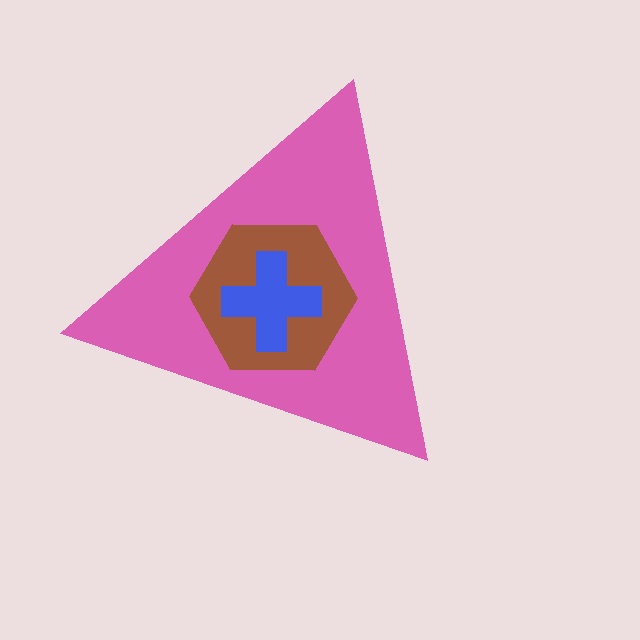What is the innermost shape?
The blue cross.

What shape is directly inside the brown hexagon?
The blue cross.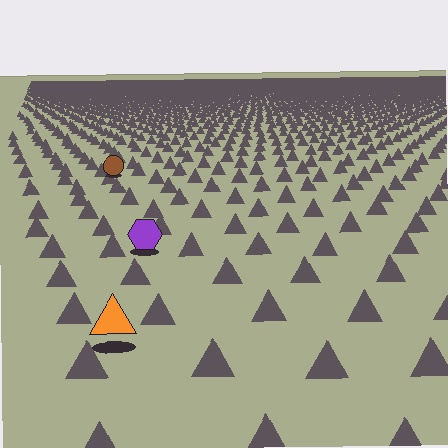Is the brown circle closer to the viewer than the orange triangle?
No. The orange triangle is closer — you can tell from the texture gradient: the ground texture is coarser near it.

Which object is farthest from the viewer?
The brown circle is farthest from the viewer. It appears smaller and the ground texture around it is denser.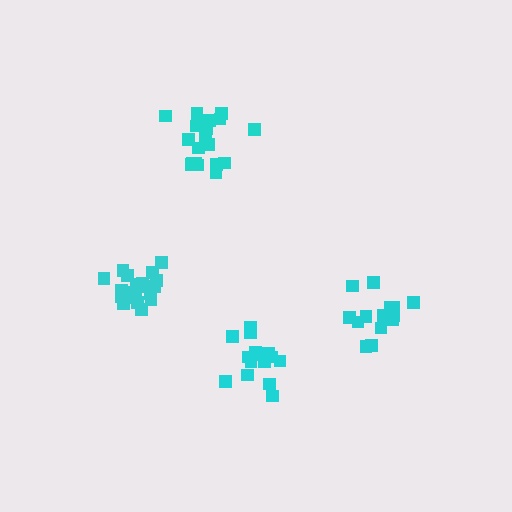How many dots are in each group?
Group 1: 19 dots, Group 2: 21 dots, Group 3: 16 dots, Group 4: 15 dots (71 total).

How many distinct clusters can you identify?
There are 4 distinct clusters.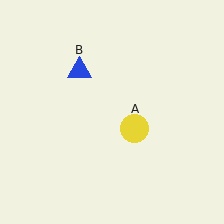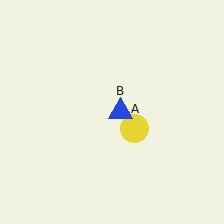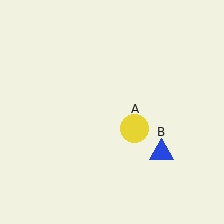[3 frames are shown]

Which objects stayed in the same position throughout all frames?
Yellow circle (object A) remained stationary.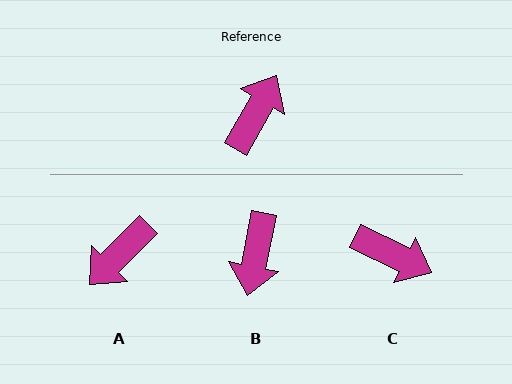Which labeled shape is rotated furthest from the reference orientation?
A, about 166 degrees away.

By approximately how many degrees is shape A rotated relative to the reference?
Approximately 166 degrees counter-clockwise.